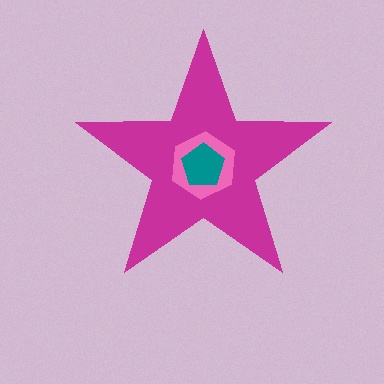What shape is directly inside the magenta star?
The pink hexagon.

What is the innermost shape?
The teal pentagon.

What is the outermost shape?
The magenta star.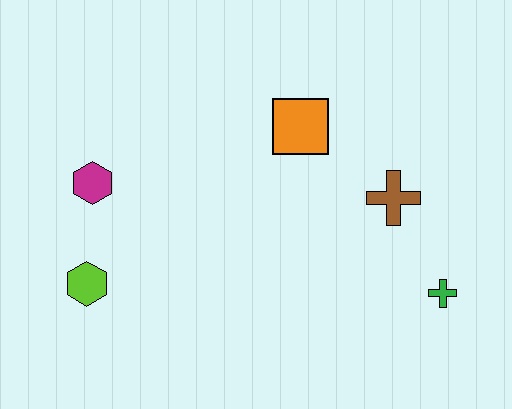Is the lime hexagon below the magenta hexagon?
Yes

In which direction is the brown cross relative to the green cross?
The brown cross is above the green cross.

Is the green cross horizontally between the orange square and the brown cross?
No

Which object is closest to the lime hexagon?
The magenta hexagon is closest to the lime hexagon.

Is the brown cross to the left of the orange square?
No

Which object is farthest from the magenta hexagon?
The green cross is farthest from the magenta hexagon.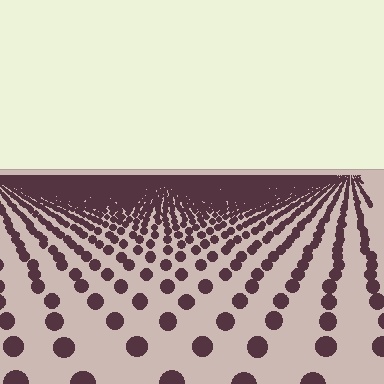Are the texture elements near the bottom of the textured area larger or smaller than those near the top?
Larger. Near the bottom, elements are closer to the viewer and appear at a bigger on-screen size.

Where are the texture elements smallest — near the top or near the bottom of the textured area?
Near the top.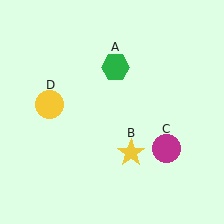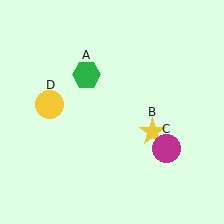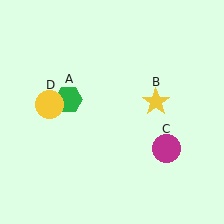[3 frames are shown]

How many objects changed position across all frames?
2 objects changed position: green hexagon (object A), yellow star (object B).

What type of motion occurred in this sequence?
The green hexagon (object A), yellow star (object B) rotated counterclockwise around the center of the scene.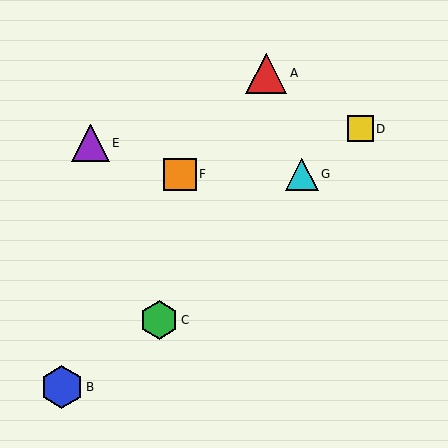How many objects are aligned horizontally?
2 objects (F, G) are aligned horizontally.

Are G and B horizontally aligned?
No, G is at y≈174 and B is at y≈387.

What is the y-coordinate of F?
Object F is at y≈174.